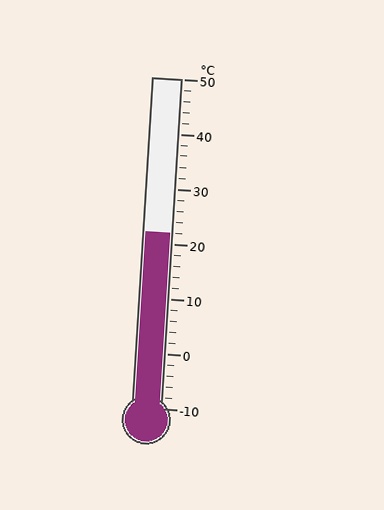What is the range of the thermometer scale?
The thermometer scale ranges from -10°C to 50°C.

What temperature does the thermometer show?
The thermometer shows approximately 22°C.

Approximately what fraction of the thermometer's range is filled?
The thermometer is filled to approximately 55% of its range.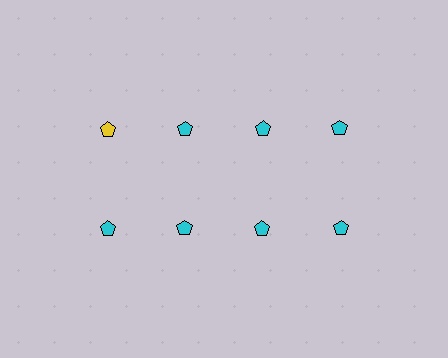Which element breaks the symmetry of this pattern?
The yellow pentagon in the top row, leftmost column breaks the symmetry. All other shapes are cyan pentagons.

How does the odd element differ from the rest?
It has a different color: yellow instead of cyan.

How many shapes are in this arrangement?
There are 8 shapes arranged in a grid pattern.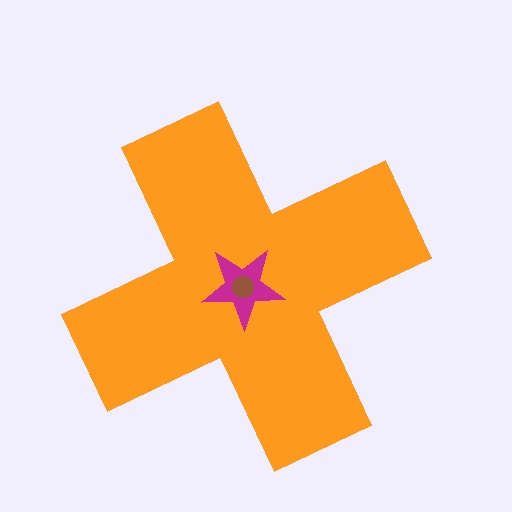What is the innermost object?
The brown circle.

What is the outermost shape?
The orange cross.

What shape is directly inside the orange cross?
The magenta star.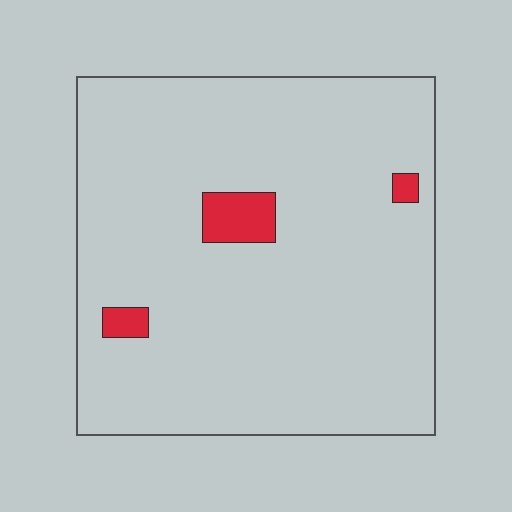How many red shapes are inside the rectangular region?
3.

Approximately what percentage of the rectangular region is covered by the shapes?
Approximately 5%.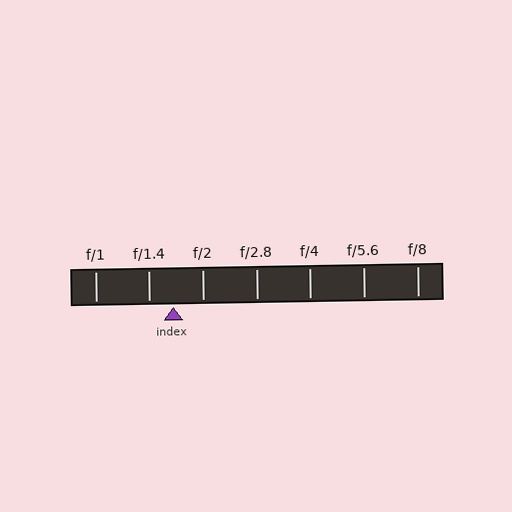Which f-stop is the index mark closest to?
The index mark is closest to f/1.4.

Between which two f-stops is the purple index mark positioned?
The index mark is between f/1.4 and f/2.